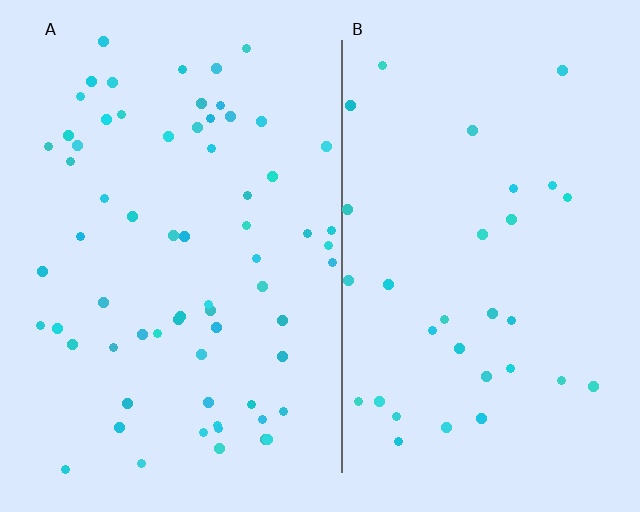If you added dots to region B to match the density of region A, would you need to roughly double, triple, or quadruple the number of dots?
Approximately double.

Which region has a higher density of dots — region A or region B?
A (the left).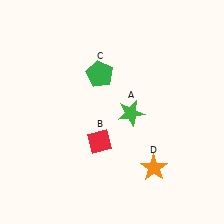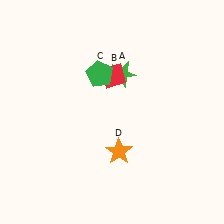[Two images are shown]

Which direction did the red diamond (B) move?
The red diamond (B) moved up.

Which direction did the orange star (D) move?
The orange star (D) moved left.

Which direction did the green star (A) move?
The green star (A) moved up.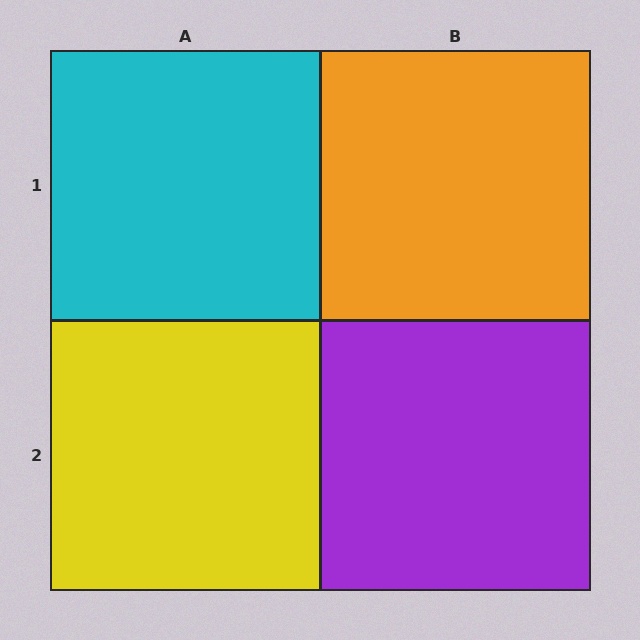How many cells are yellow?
1 cell is yellow.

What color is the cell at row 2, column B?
Purple.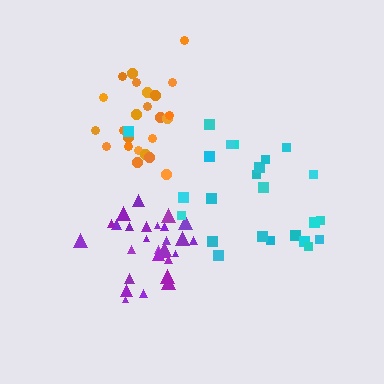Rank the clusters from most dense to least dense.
purple, orange, cyan.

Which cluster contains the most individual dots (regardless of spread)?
Purple (28).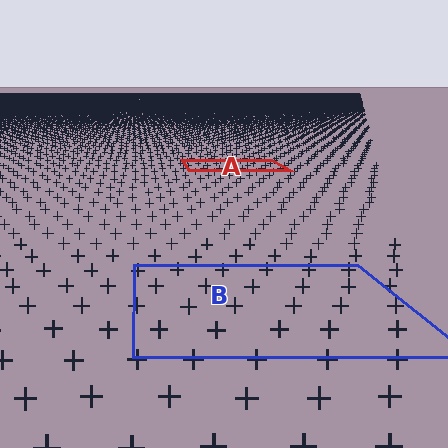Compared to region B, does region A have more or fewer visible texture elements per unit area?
Region A has more texture elements per unit area — they are packed more densely because it is farther away.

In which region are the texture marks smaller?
The texture marks are smaller in region A, because it is farther away.